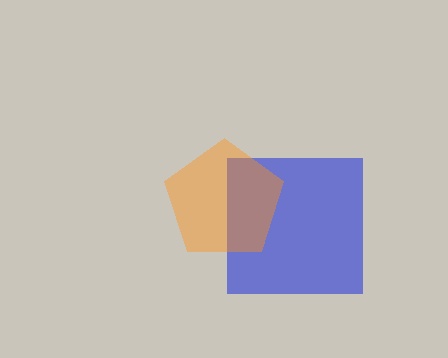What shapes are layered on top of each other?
The layered shapes are: a blue square, an orange pentagon.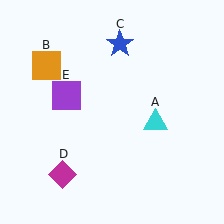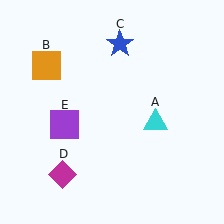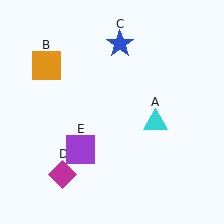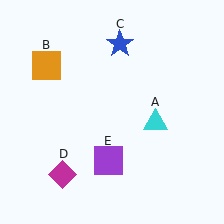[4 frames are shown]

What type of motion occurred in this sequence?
The purple square (object E) rotated counterclockwise around the center of the scene.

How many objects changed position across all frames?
1 object changed position: purple square (object E).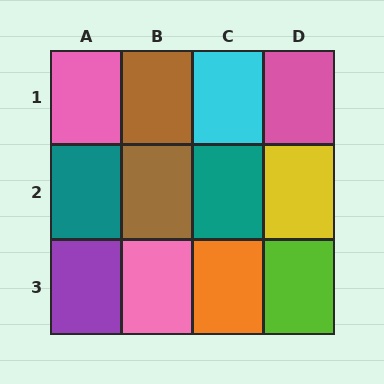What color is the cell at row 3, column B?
Pink.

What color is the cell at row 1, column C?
Cyan.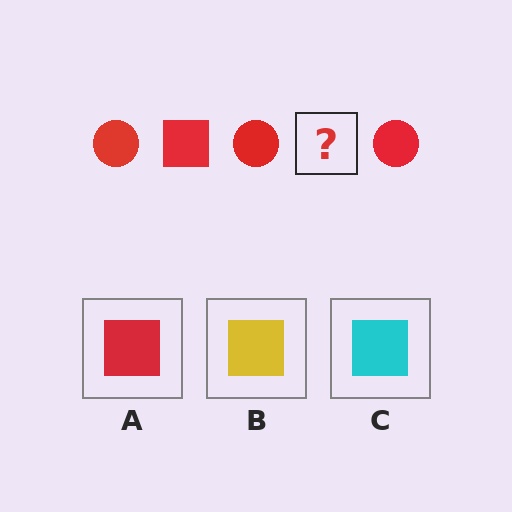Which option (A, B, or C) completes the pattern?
A.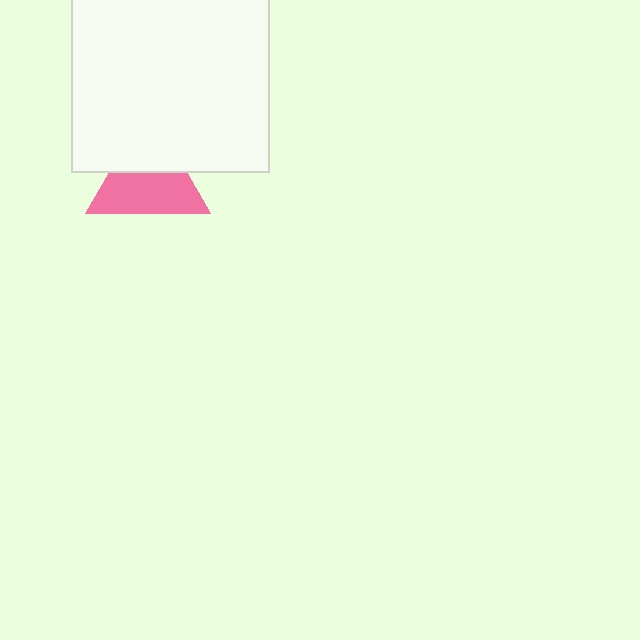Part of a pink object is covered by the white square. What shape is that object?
It is a triangle.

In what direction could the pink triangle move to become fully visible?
The pink triangle could move down. That would shift it out from behind the white square entirely.